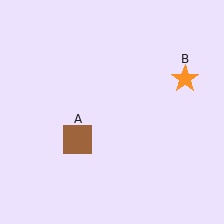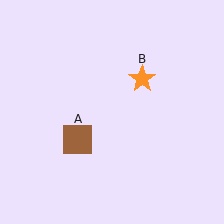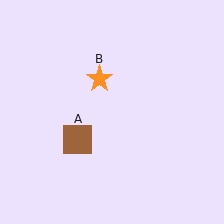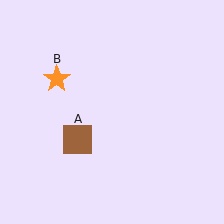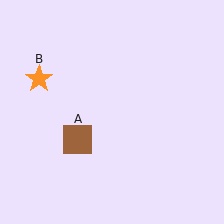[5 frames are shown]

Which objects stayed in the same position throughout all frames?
Brown square (object A) remained stationary.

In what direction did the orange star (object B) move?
The orange star (object B) moved left.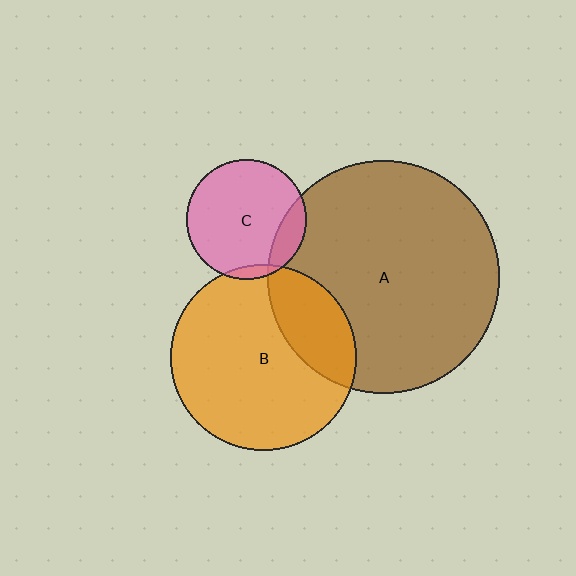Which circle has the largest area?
Circle A (brown).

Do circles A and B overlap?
Yes.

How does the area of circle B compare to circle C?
Approximately 2.4 times.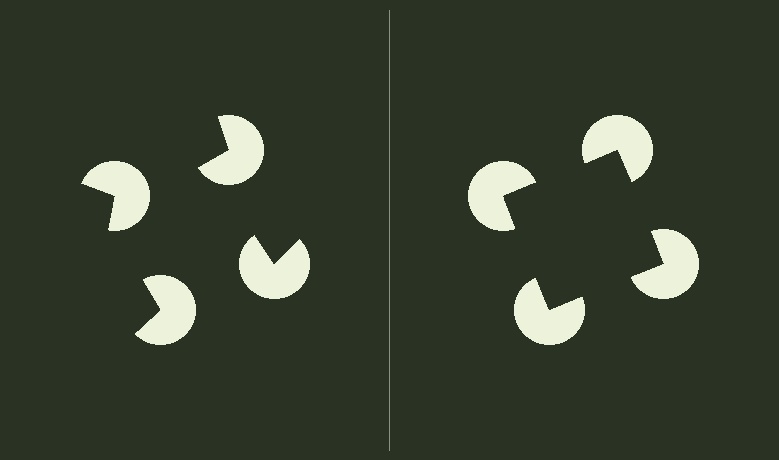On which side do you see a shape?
An illusory square appears on the right side. On the left side the wedge cuts are rotated, so no coherent shape forms.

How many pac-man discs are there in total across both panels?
8 — 4 on each side.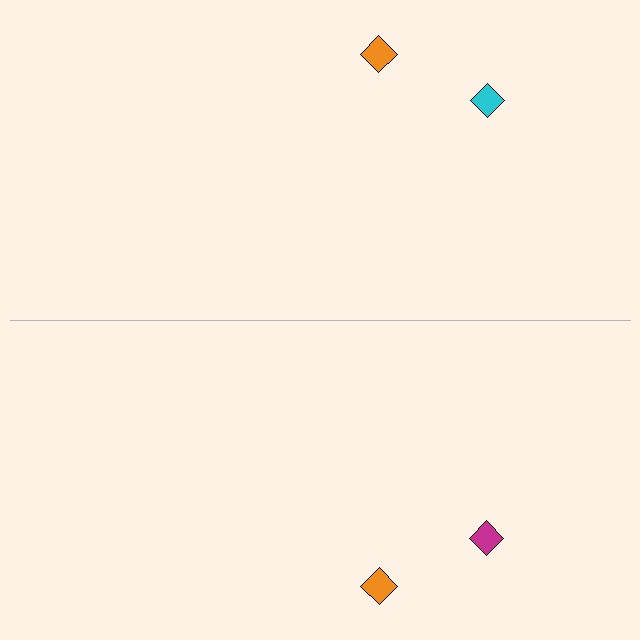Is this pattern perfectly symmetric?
No, the pattern is not perfectly symmetric. The magenta diamond on the bottom side breaks the symmetry — its mirror counterpart is cyan.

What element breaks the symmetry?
The magenta diamond on the bottom side breaks the symmetry — its mirror counterpart is cyan.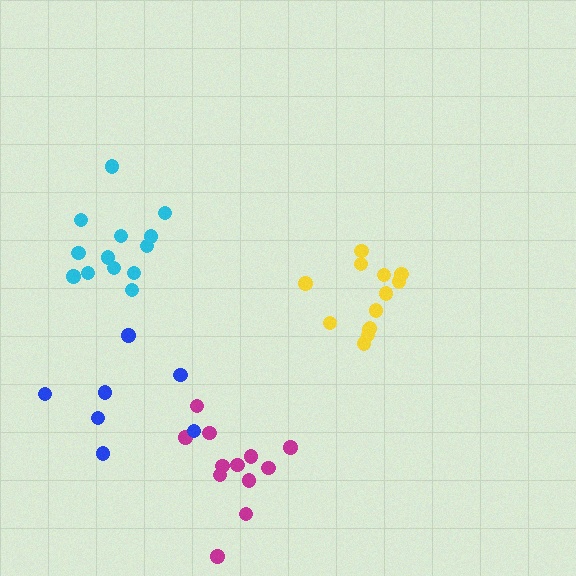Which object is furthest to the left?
The blue cluster is leftmost.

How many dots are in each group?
Group 1: 12 dots, Group 2: 13 dots, Group 3: 13 dots, Group 4: 7 dots (45 total).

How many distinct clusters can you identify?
There are 4 distinct clusters.